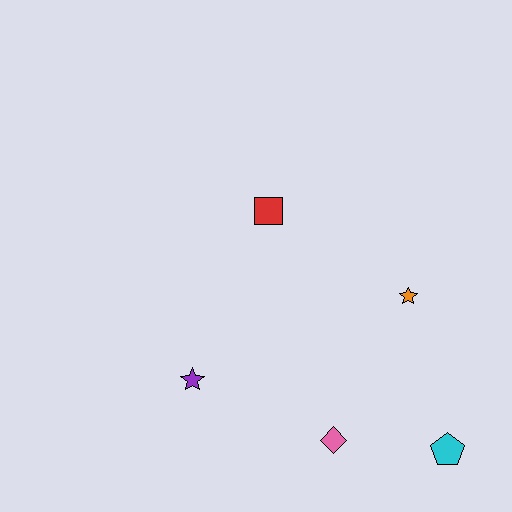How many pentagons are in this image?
There is 1 pentagon.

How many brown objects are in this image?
There are no brown objects.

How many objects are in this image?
There are 5 objects.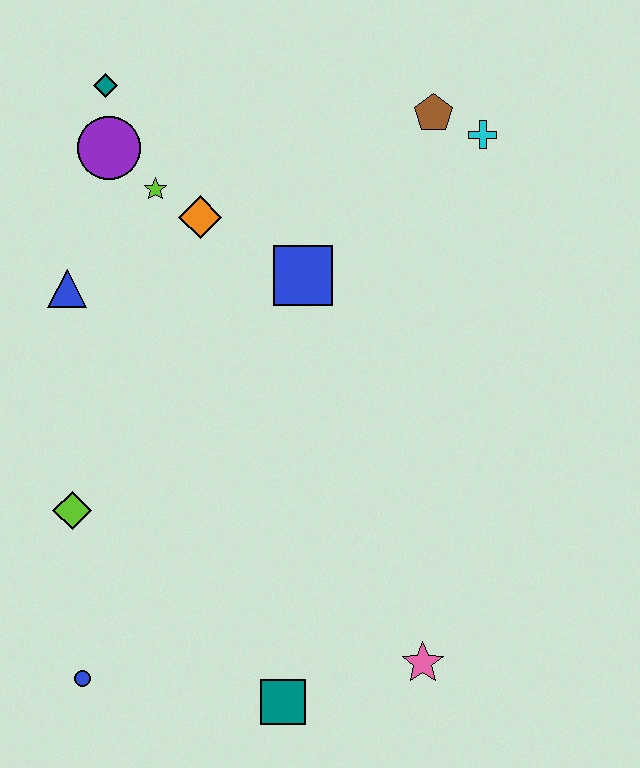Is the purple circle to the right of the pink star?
No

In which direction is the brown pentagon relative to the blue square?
The brown pentagon is above the blue square.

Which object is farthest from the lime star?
The pink star is farthest from the lime star.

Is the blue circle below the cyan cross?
Yes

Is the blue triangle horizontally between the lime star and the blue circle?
No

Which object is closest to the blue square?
The orange diamond is closest to the blue square.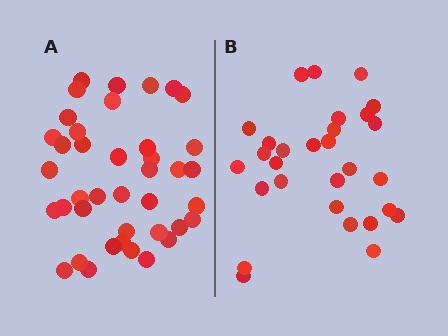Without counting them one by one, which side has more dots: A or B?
Region A (the left region) has more dots.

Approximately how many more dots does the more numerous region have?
Region A has roughly 12 or so more dots than region B.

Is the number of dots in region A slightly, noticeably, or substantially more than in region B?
Region A has noticeably more, but not dramatically so. The ratio is roughly 1.4 to 1.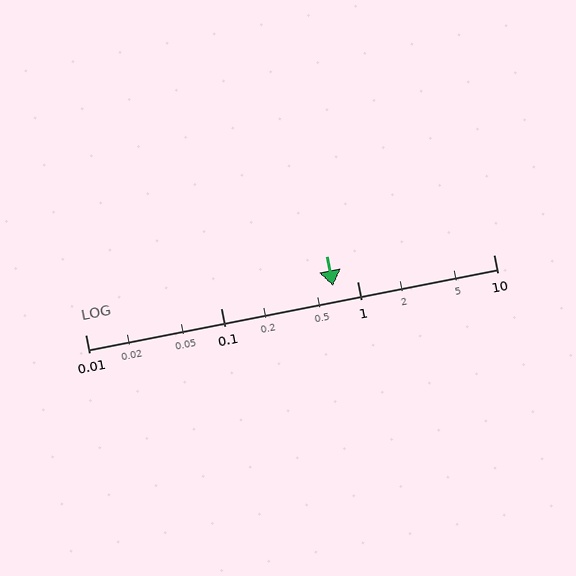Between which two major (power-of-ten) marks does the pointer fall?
The pointer is between 0.1 and 1.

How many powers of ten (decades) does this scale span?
The scale spans 3 decades, from 0.01 to 10.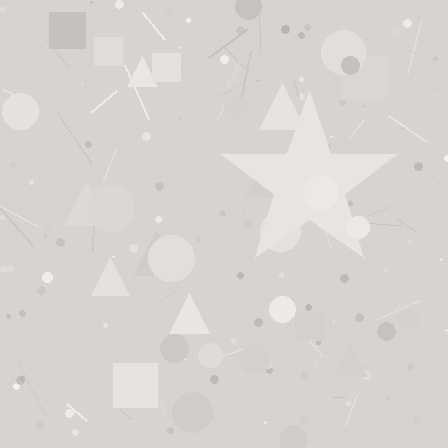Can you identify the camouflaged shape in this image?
The camouflaged shape is a star.